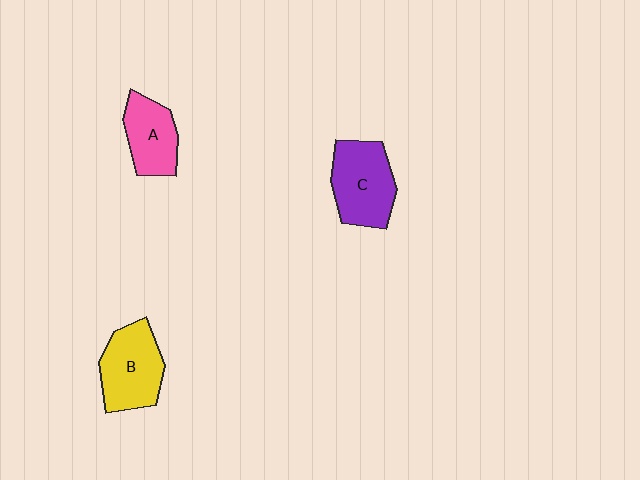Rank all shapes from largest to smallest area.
From largest to smallest: C (purple), B (yellow), A (pink).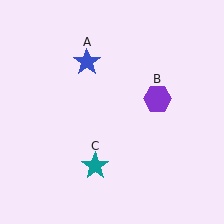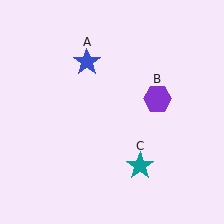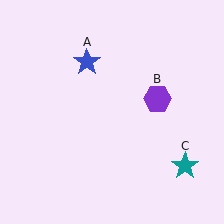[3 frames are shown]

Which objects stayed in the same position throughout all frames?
Blue star (object A) and purple hexagon (object B) remained stationary.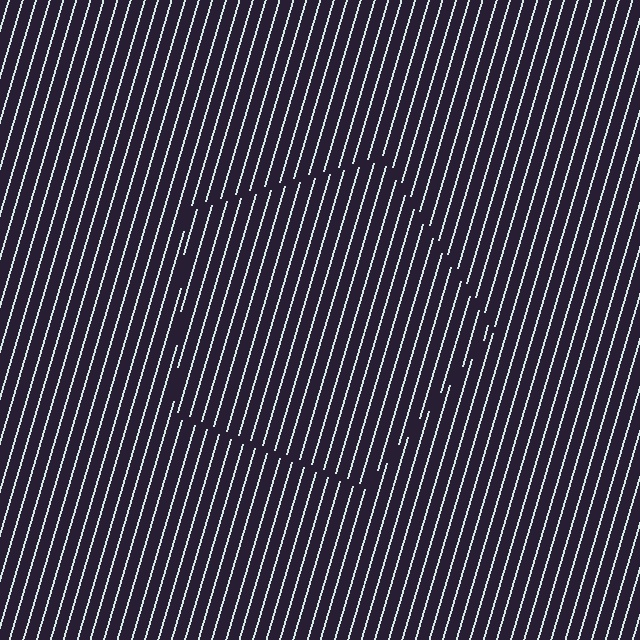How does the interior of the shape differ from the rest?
The interior of the shape contains the same grating, shifted by half a period — the contour is defined by the phase discontinuity where line-ends from the inner and outer gratings abut.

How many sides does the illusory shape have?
5 sides — the line-ends trace a pentagon.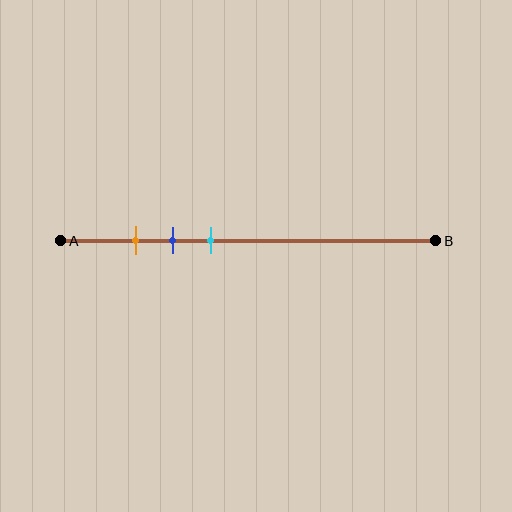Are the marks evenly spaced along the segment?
Yes, the marks are approximately evenly spaced.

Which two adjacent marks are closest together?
The orange and blue marks are the closest adjacent pair.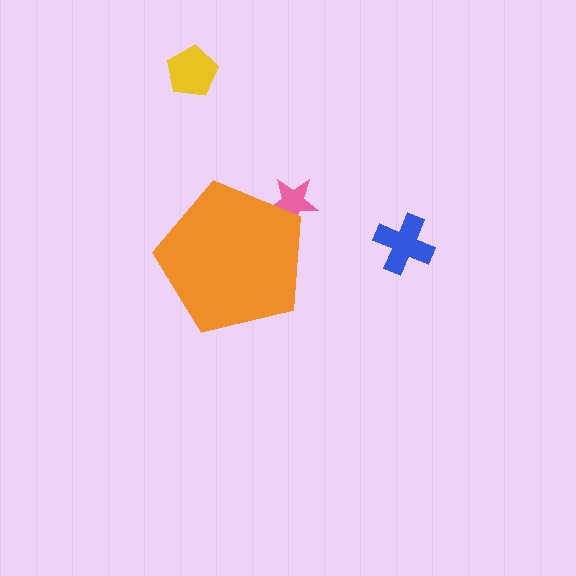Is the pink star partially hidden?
Yes, the pink star is partially hidden behind the orange pentagon.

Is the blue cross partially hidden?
No, the blue cross is fully visible.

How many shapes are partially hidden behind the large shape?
1 shape is partially hidden.